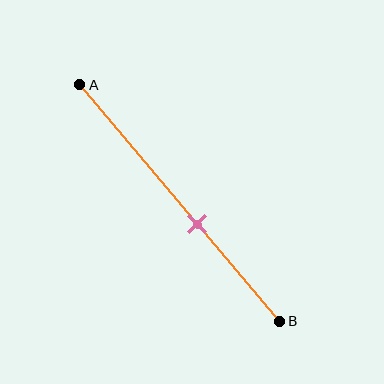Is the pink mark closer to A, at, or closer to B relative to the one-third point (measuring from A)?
The pink mark is closer to point B than the one-third point of segment AB.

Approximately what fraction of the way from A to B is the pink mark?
The pink mark is approximately 60% of the way from A to B.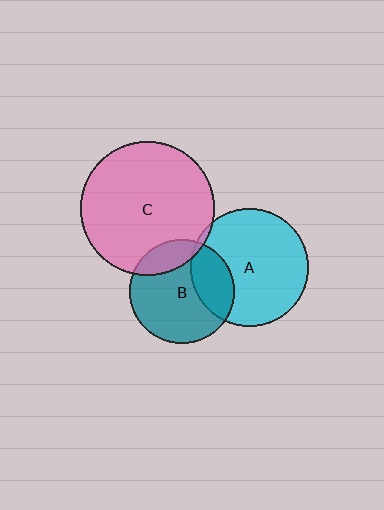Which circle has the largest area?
Circle C (pink).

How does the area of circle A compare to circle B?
Approximately 1.3 times.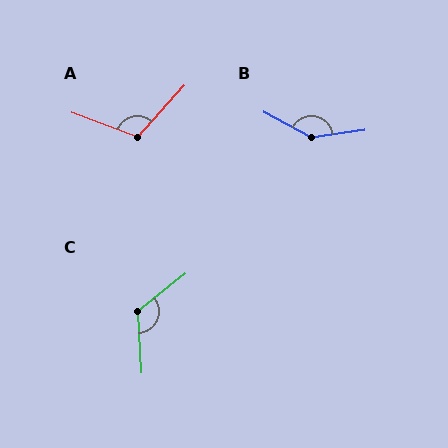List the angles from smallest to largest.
A (112°), C (125°), B (144°).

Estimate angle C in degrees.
Approximately 125 degrees.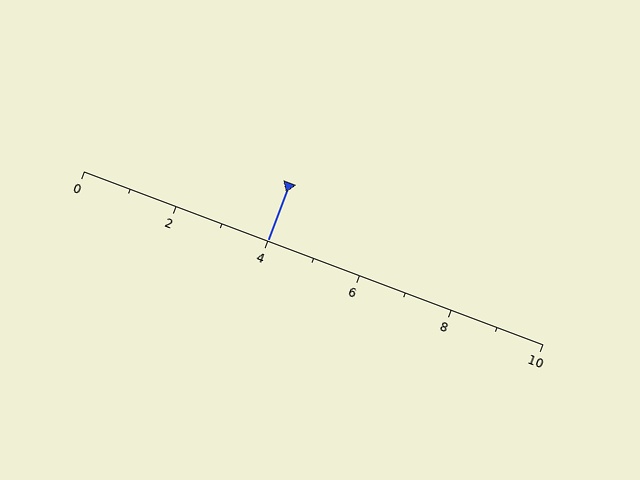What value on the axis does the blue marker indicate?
The marker indicates approximately 4.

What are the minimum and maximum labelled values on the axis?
The axis runs from 0 to 10.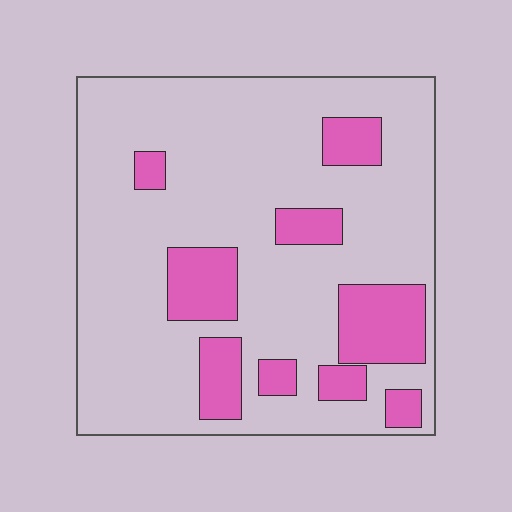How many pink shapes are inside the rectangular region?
9.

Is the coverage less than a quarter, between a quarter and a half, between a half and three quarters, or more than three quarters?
Less than a quarter.